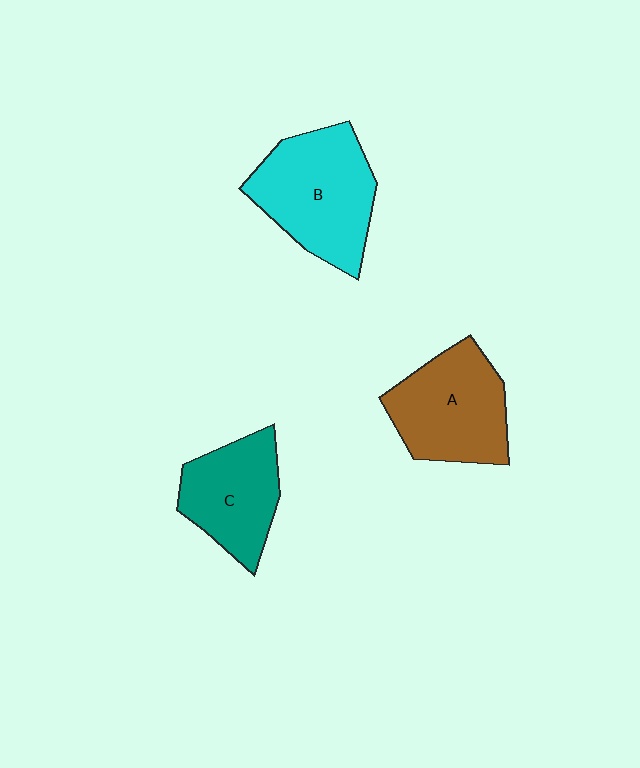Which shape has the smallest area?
Shape C (teal).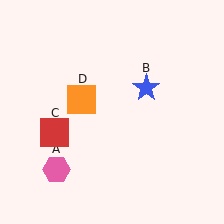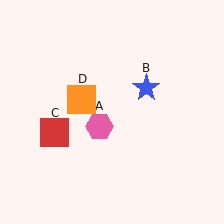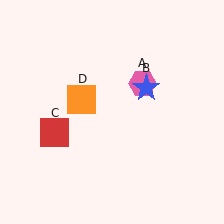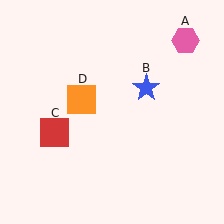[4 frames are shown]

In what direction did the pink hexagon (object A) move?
The pink hexagon (object A) moved up and to the right.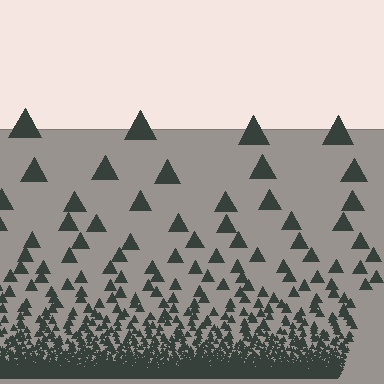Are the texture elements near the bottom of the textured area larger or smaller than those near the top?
Smaller. The gradient is inverted — elements near the bottom are smaller and denser.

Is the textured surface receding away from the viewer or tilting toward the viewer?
The surface appears to tilt toward the viewer. Texture elements get larger and sparser toward the top.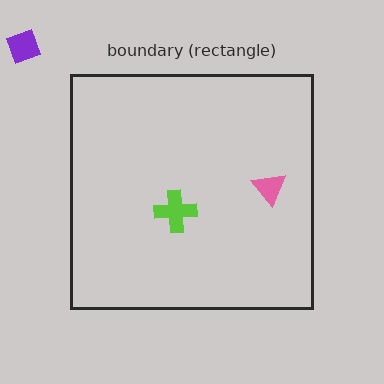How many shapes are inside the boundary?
2 inside, 1 outside.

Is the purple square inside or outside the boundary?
Outside.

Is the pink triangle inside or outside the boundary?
Inside.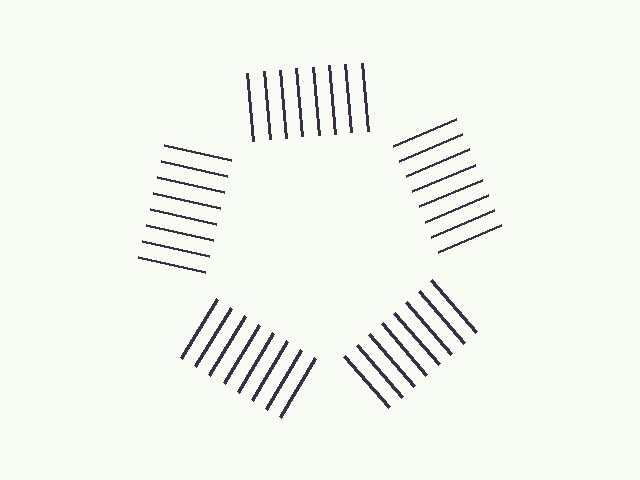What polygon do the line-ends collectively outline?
An illusory pentagon — the line segments terminate on its edges but no continuous stroke is drawn.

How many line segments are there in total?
40 — 8 along each of the 5 edges.